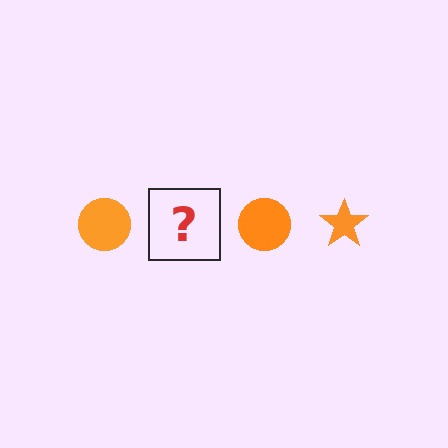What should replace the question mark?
The question mark should be replaced with an orange star.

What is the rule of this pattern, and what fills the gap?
The rule is that the pattern cycles through circle, star shapes in orange. The gap should be filled with an orange star.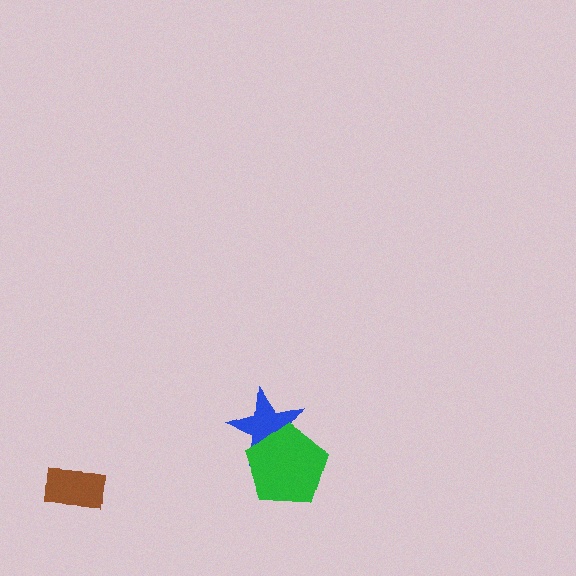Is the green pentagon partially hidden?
No, no other shape covers it.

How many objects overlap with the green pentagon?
1 object overlaps with the green pentagon.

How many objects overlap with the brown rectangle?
0 objects overlap with the brown rectangle.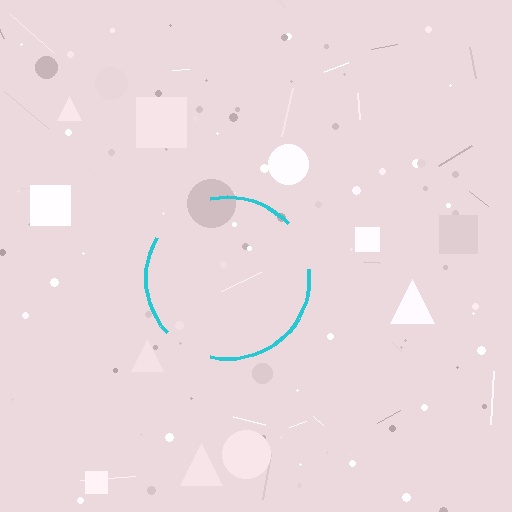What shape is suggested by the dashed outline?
The dashed outline suggests a circle.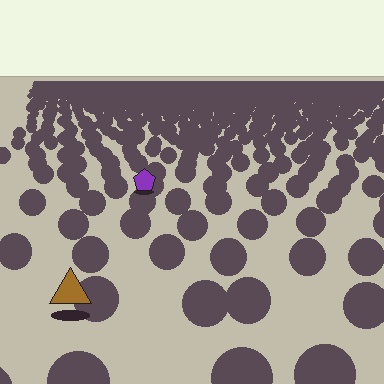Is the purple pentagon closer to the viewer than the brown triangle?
No. The brown triangle is closer — you can tell from the texture gradient: the ground texture is coarser near it.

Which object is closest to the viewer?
The brown triangle is closest. The texture marks near it are larger and more spread out.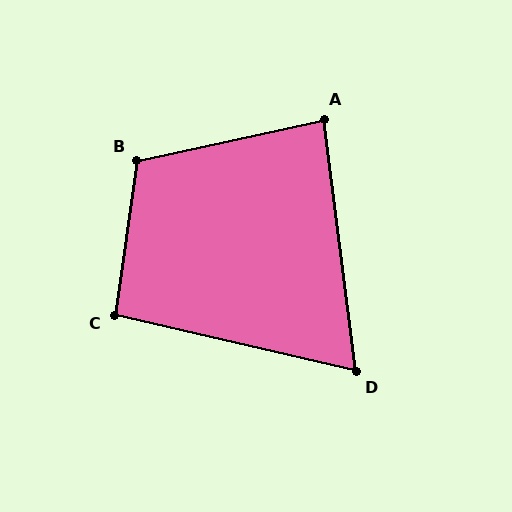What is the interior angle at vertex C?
Approximately 95 degrees (obtuse).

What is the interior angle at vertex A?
Approximately 85 degrees (acute).